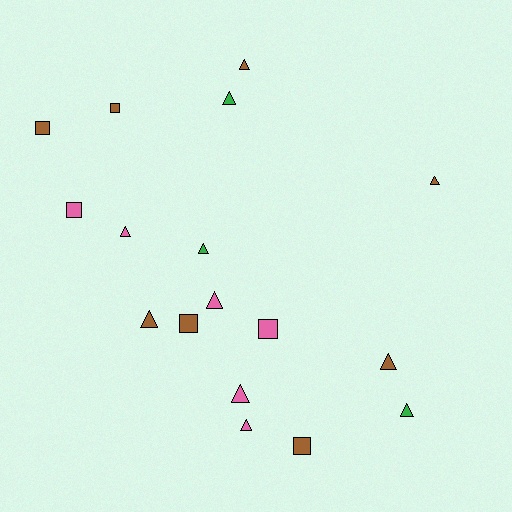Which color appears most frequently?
Brown, with 8 objects.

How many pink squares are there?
There are 2 pink squares.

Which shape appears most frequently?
Triangle, with 11 objects.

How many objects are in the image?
There are 17 objects.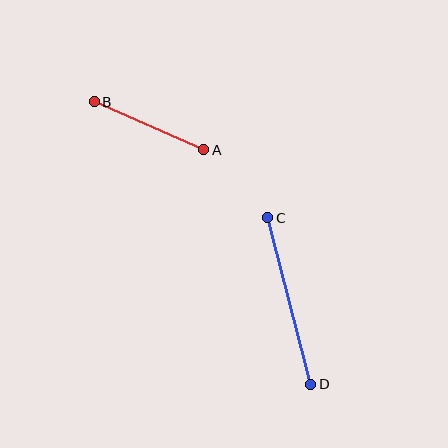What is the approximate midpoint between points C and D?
The midpoint is at approximately (289, 301) pixels.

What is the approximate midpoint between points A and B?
The midpoint is at approximately (149, 126) pixels.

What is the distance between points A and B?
The distance is approximately 120 pixels.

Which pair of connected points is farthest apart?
Points C and D are farthest apart.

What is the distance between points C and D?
The distance is approximately 172 pixels.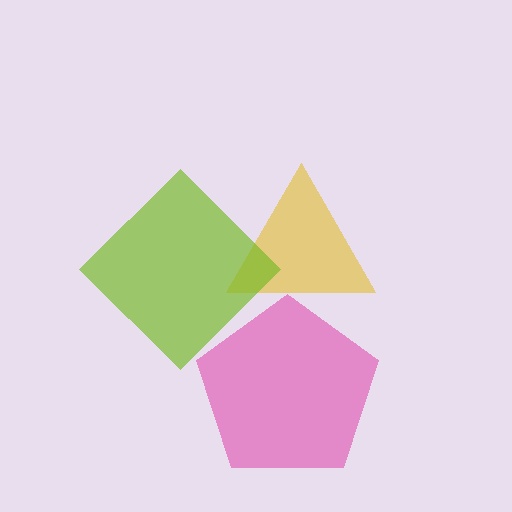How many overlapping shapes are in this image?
There are 3 overlapping shapes in the image.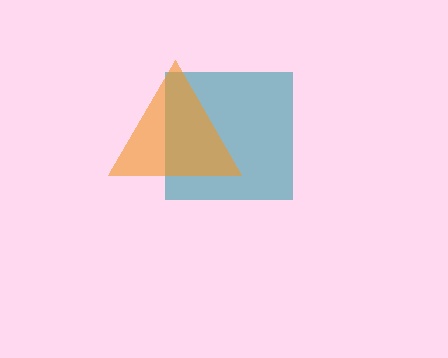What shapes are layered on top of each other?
The layered shapes are: a teal square, an orange triangle.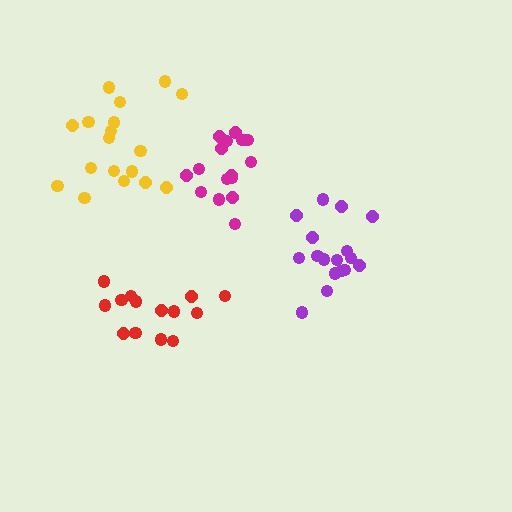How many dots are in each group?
Group 1: 14 dots, Group 2: 18 dots, Group 3: 17 dots, Group 4: 16 dots (65 total).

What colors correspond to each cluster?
The clusters are colored: red, yellow, purple, magenta.